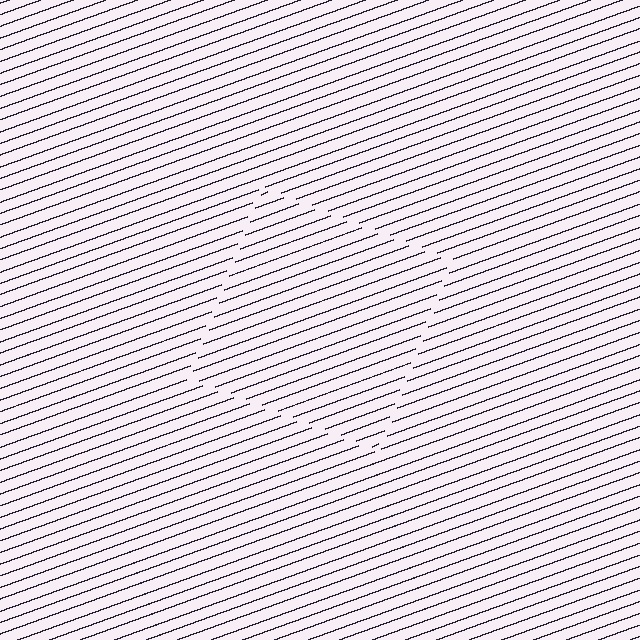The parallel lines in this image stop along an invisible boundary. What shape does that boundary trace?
An illusory square. The interior of the shape contains the same grating, shifted by half a period — the contour is defined by the phase discontinuity where line-ends from the inner and outer gratings abut.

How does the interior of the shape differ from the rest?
The interior of the shape contains the same grating, shifted by half a period — the contour is defined by the phase discontinuity where line-ends from the inner and outer gratings abut.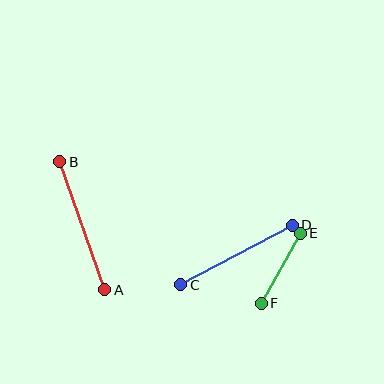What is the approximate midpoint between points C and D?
The midpoint is at approximately (237, 255) pixels.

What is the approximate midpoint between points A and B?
The midpoint is at approximately (82, 226) pixels.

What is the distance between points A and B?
The distance is approximately 136 pixels.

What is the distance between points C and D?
The distance is approximately 126 pixels.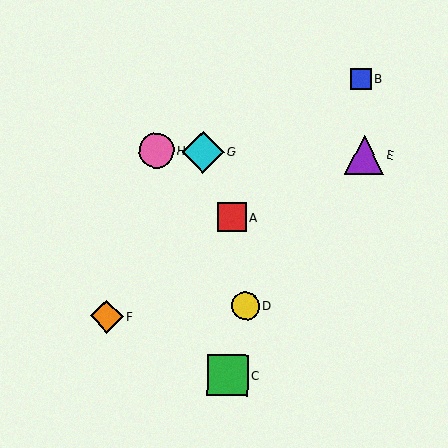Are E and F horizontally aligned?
No, E is at y≈155 and F is at y≈316.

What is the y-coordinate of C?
Object C is at y≈375.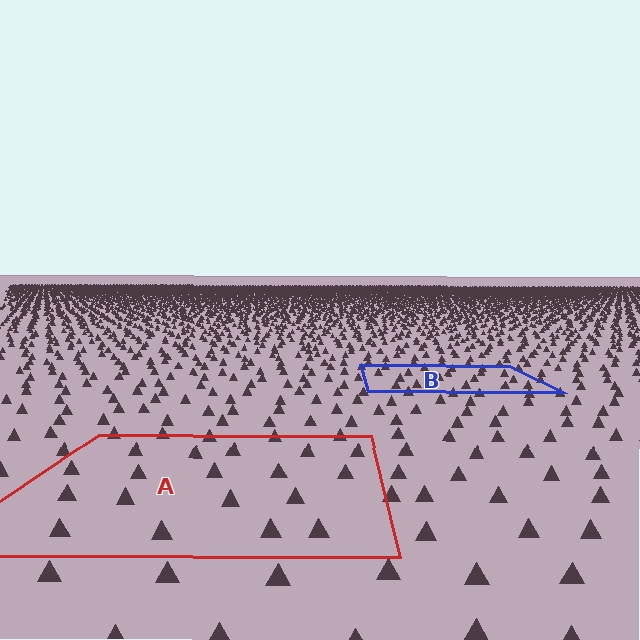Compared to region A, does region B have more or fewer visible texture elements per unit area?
Region B has more texture elements per unit area — they are packed more densely because it is farther away.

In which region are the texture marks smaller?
The texture marks are smaller in region B, because it is farther away.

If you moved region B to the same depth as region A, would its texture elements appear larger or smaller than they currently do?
They would appear larger. At a closer depth, the same texture elements are projected at a bigger on-screen size.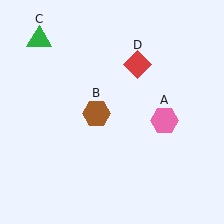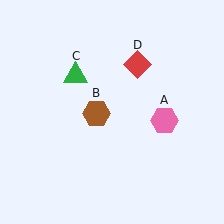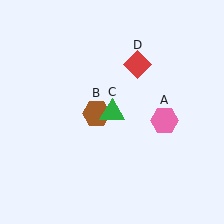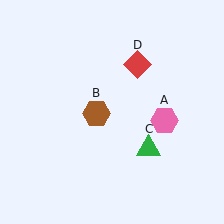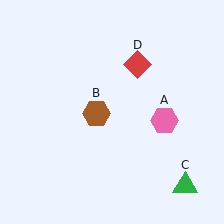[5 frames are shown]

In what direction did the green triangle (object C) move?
The green triangle (object C) moved down and to the right.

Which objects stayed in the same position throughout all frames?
Pink hexagon (object A) and brown hexagon (object B) and red diamond (object D) remained stationary.